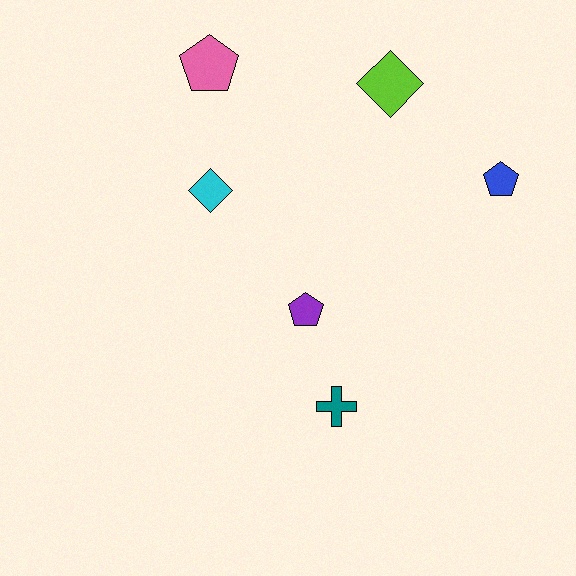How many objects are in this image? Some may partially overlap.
There are 6 objects.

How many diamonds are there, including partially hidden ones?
There are 2 diamonds.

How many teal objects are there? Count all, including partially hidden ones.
There is 1 teal object.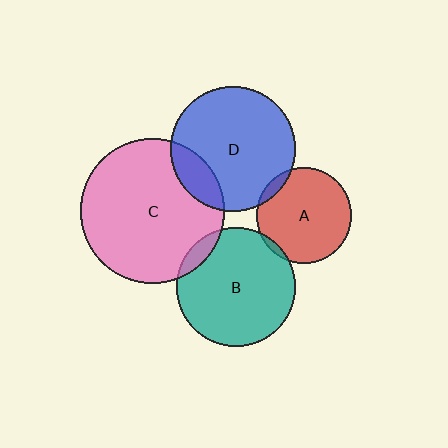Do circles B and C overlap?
Yes.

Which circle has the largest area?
Circle C (pink).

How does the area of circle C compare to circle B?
Approximately 1.5 times.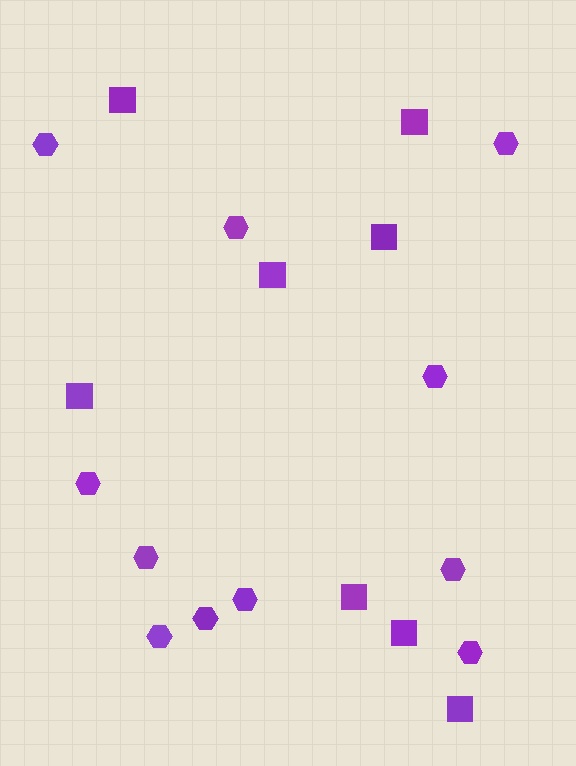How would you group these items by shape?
There are 2 groups: one group of hexagons (11) and one group of squares (8).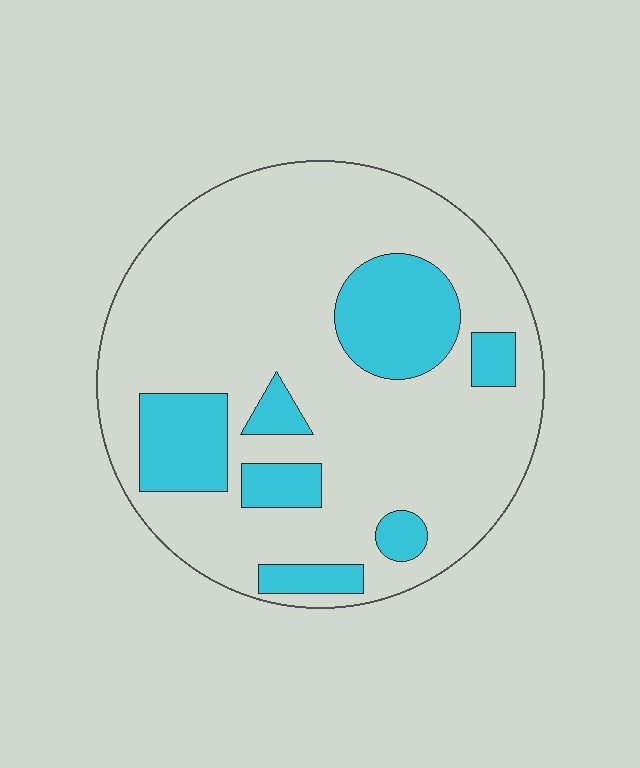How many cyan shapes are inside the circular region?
7.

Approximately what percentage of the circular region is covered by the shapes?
Approximately 20%.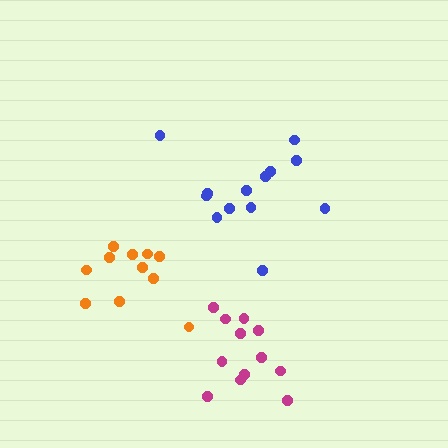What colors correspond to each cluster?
The clusters are colored: blue, orange, magenta.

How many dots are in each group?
Group 1: 13 dots, Group 2: 11 dots, Group 3: 12 dots (36 total).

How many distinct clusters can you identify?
There are 3 distinct clusters.